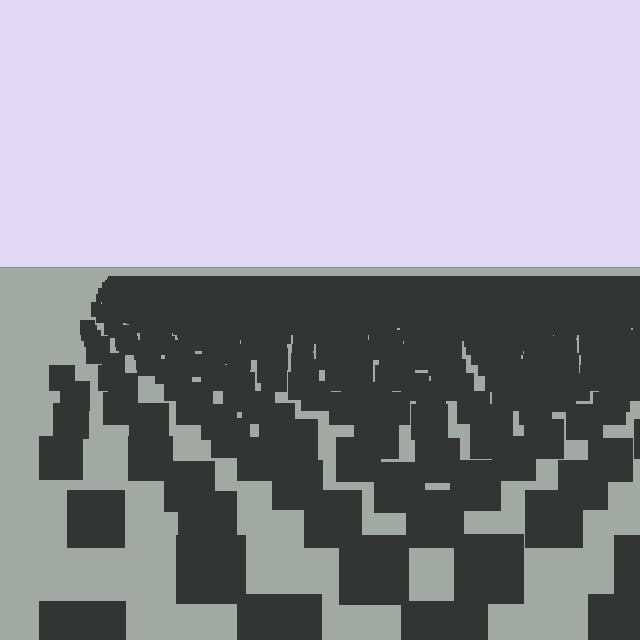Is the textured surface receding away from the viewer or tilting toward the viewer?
The surface is receding away from the viewer. Texture elements get smaller and denser toward the top.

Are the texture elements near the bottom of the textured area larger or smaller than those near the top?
Larger. Near the bottom, elements are closer to the viewer and appear at a bigger on-screen size.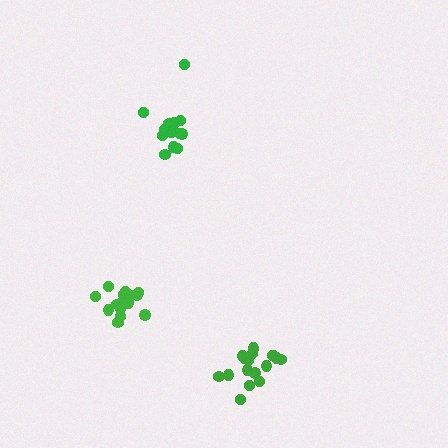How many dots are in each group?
Group 1: 16 dots, Group 2: 18 dots, Group 3: 14 dots (48 total).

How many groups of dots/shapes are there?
There are 3 groups.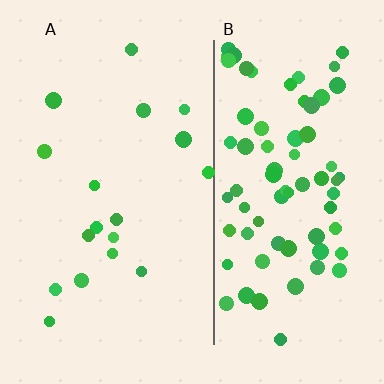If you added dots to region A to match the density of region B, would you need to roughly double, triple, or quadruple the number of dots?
Approximately quadruple.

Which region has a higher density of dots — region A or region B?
B (the right).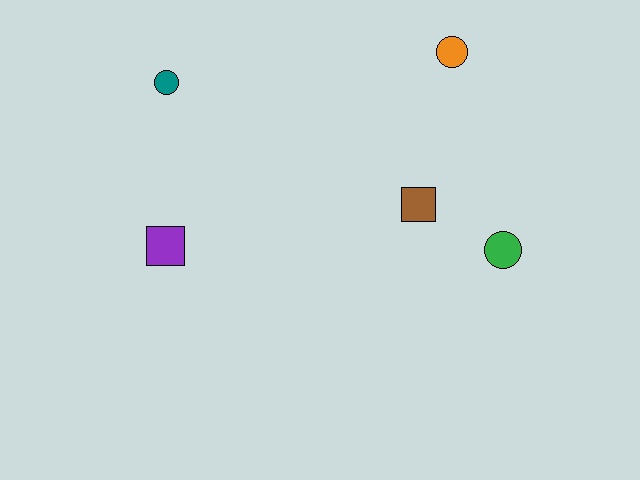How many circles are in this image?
There are 3 circles.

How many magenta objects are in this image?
There are no magenta objects.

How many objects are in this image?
There are 5 objects.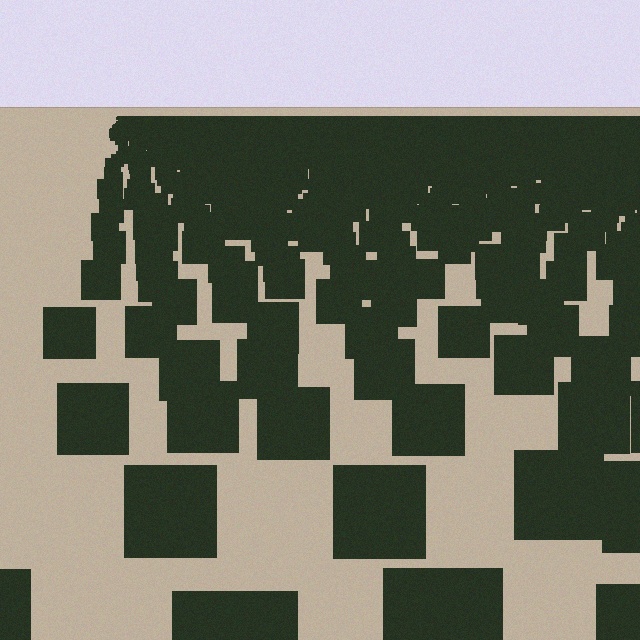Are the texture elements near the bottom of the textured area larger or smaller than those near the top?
Larger. Near the bottom, elements are closer to the viewer and appear at a bigger on-screen size.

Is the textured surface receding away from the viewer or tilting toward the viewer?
The surface is receding away from the viewer. Texture elements get smaller and denser toward the top.